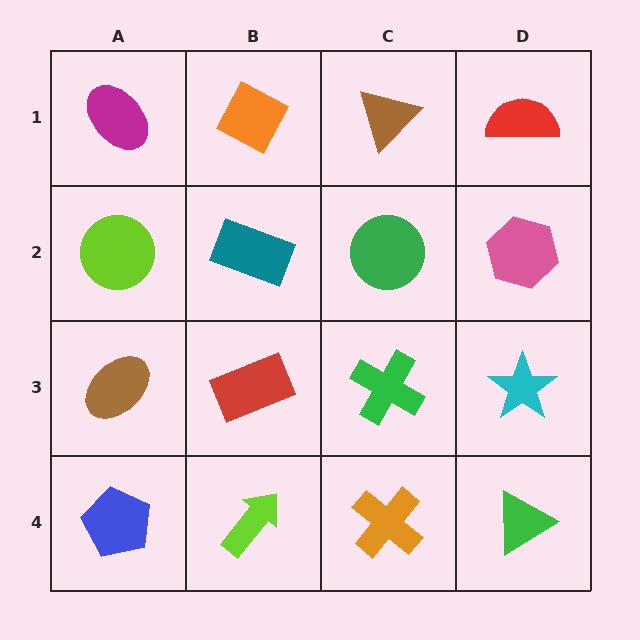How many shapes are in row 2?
4 shapes.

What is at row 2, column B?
A teal rectangle.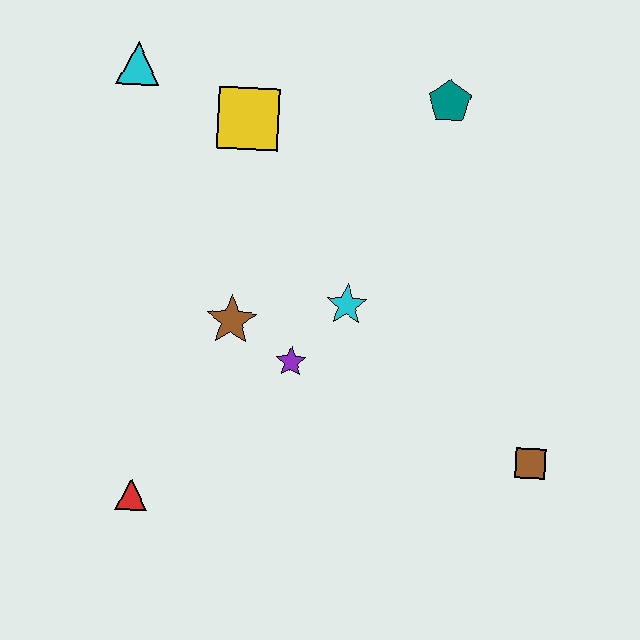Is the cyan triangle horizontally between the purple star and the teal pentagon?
No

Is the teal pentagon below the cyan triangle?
Yes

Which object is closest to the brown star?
The purple star is closest to the brown star.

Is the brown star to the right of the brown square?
No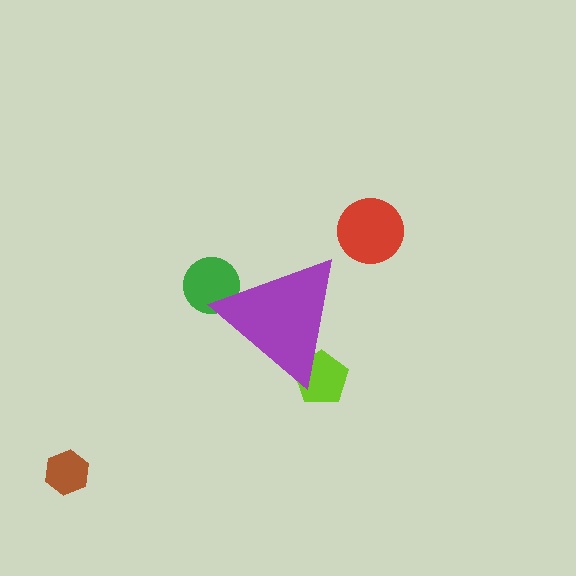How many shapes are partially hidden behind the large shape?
2 shapes are partially hidden.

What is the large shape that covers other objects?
A purple triangle.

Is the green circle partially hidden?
Yes, the green circle is partially hidden behind the purple triangle.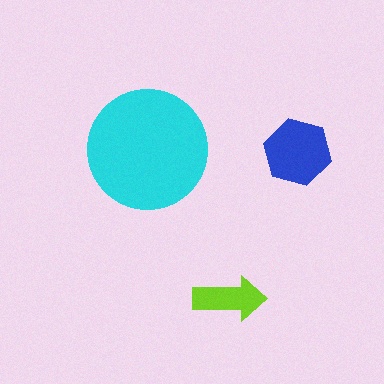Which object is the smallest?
The lime arrow.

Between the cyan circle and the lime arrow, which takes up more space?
The cyan circle.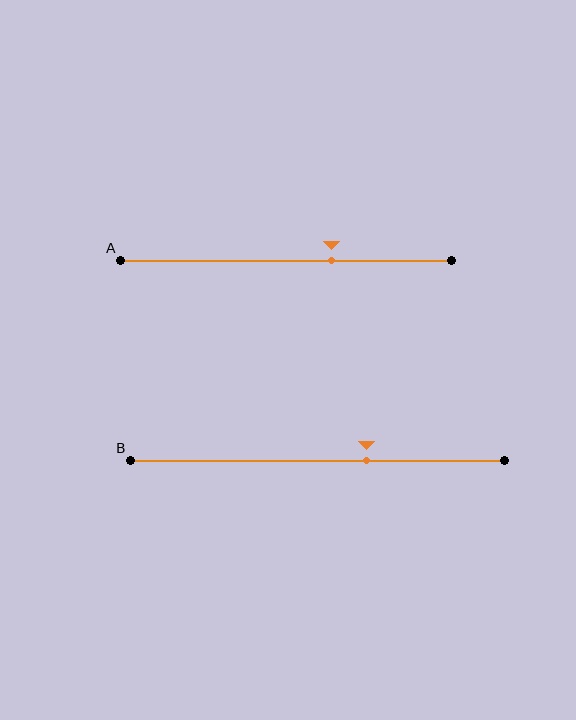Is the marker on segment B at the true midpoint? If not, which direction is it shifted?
No, the marker on segment B is shifted to the right by about 13% of the segment length.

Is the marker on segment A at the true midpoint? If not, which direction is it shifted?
No, the marker on segment A is shifted to the right by about 14% of the segment length.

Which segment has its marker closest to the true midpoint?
Segment B has its marker closest to the true midpoint.